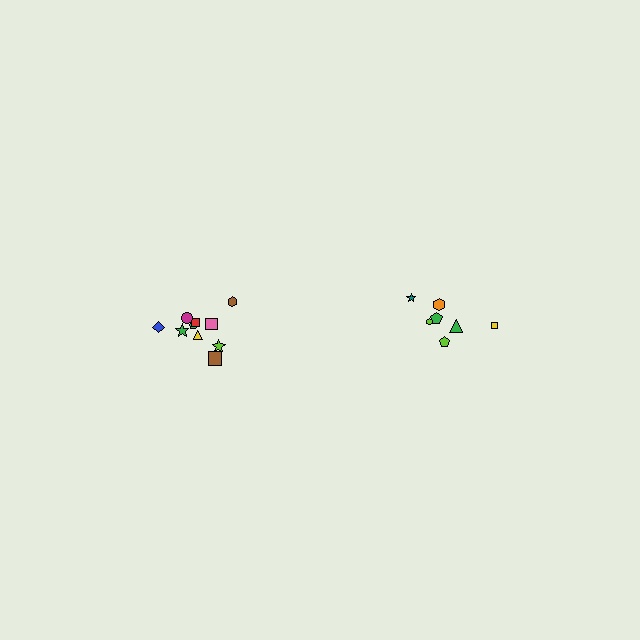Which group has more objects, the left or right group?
The left group.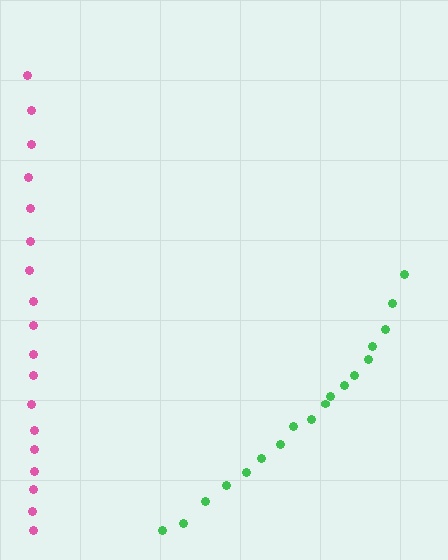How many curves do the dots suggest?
There are 2 distinct paths.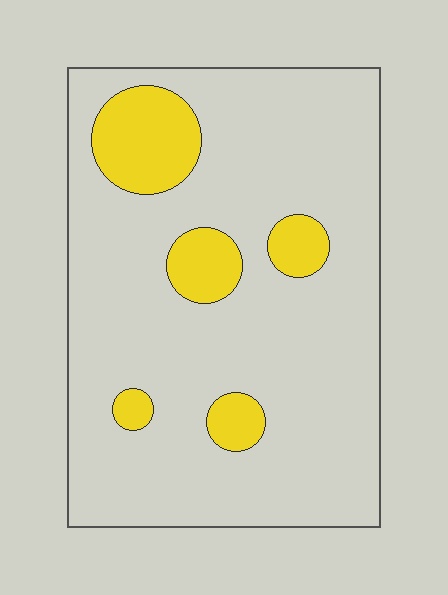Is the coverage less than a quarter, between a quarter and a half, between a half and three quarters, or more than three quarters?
Less than a quarter.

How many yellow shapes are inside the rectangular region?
5.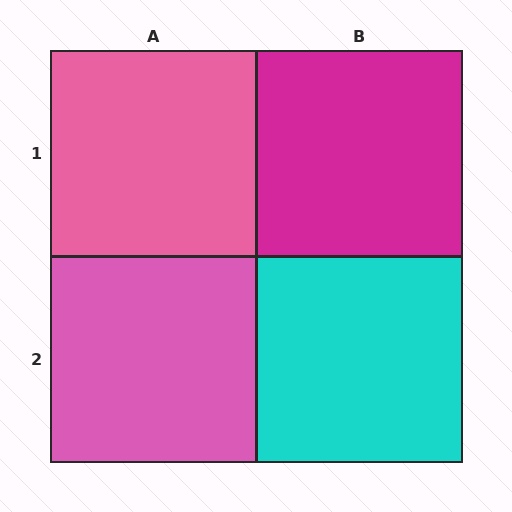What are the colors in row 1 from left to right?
Pink, magenta.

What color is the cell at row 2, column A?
Pink.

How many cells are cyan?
1 cell is cyan.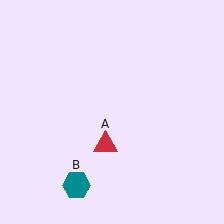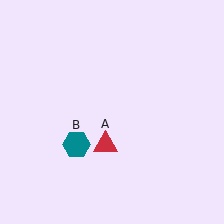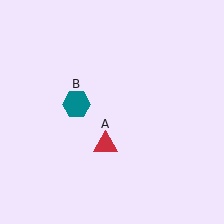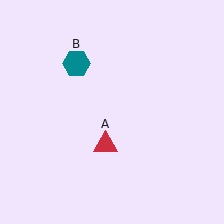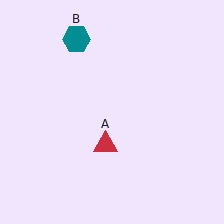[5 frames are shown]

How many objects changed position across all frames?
1 object changed position: teal hexagon (object B).